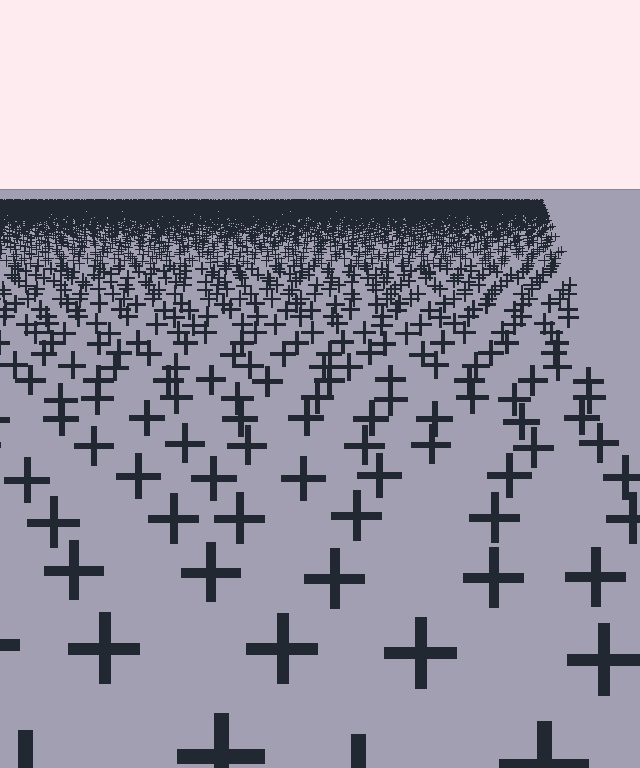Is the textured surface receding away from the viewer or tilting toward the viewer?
The surface is receding away from the viewer. Texture elements get smaller and denser toward the top.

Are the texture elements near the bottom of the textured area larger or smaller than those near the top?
Larger. Near the bottom, elements are closer to the viewer and appear at a bigger on-screen size.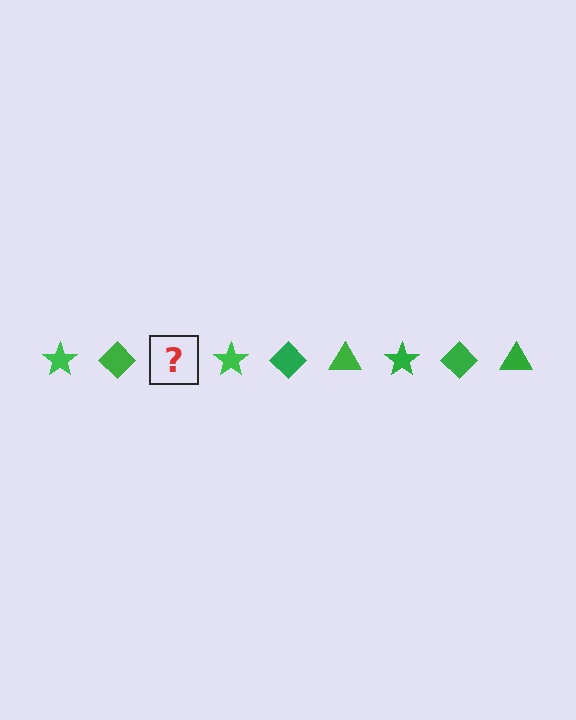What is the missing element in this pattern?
The missing element is a green triangle.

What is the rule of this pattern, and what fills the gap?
The rule is that the pattern cycles through star, diamond, triangle shapes in green. The gap should be filled with a green triangle.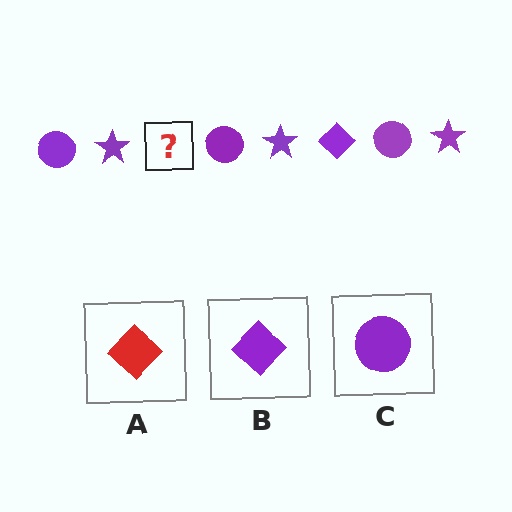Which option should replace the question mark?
Option B.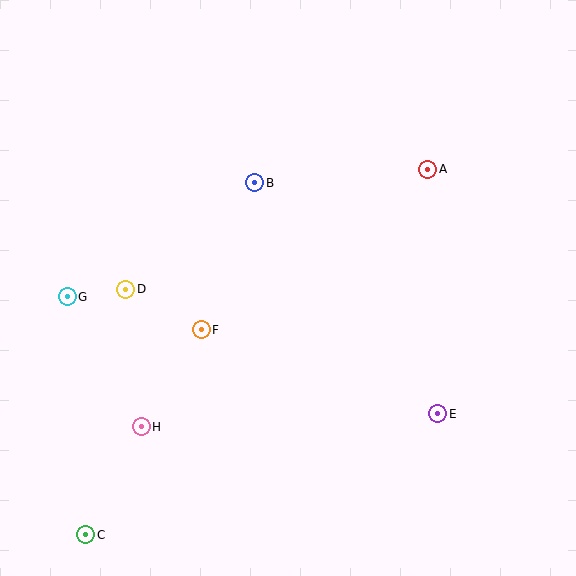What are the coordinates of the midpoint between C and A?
The midpoint between C and A is at (257, 352).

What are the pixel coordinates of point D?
Point D is at (126, 289).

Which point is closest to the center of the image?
Point F at (201, 330) is closest to the center.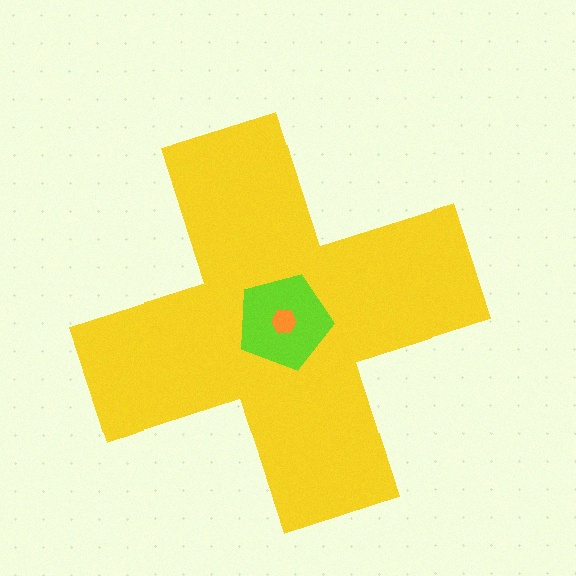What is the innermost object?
The orange hexagon.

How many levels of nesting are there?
3.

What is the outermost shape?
The yellow cross.